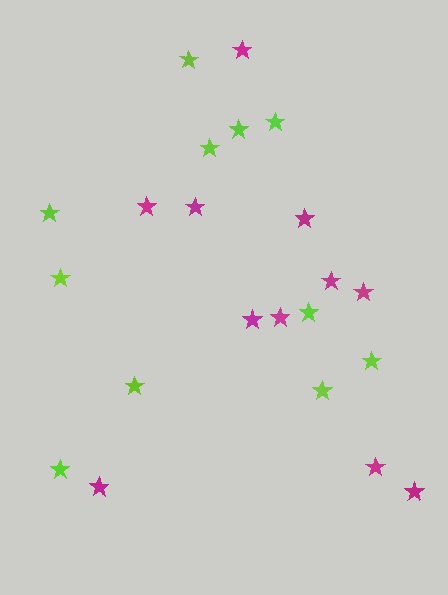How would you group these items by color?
There are 2 groups: one group of magenta stars (11) and one group of lime stars (11).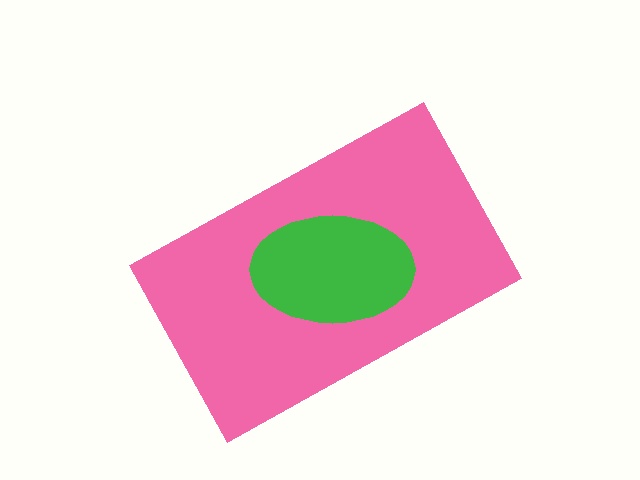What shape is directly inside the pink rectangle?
The green ellipse.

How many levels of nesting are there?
2.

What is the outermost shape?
The pink rectangle.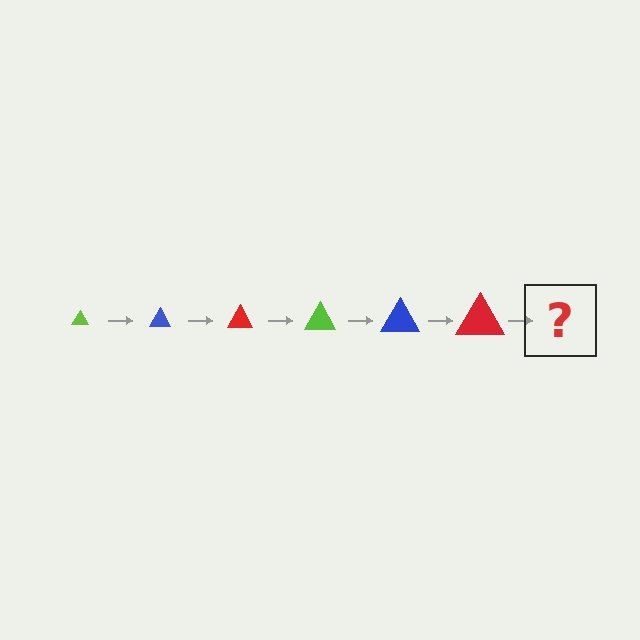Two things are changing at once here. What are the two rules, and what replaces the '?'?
The two rules are that the triangle grows larger each step and the color cycles through lime, blue, and red. The '?' should be a lime triangle, larger than the previous one.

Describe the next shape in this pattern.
It should be a lime triangle, larger than the previous one.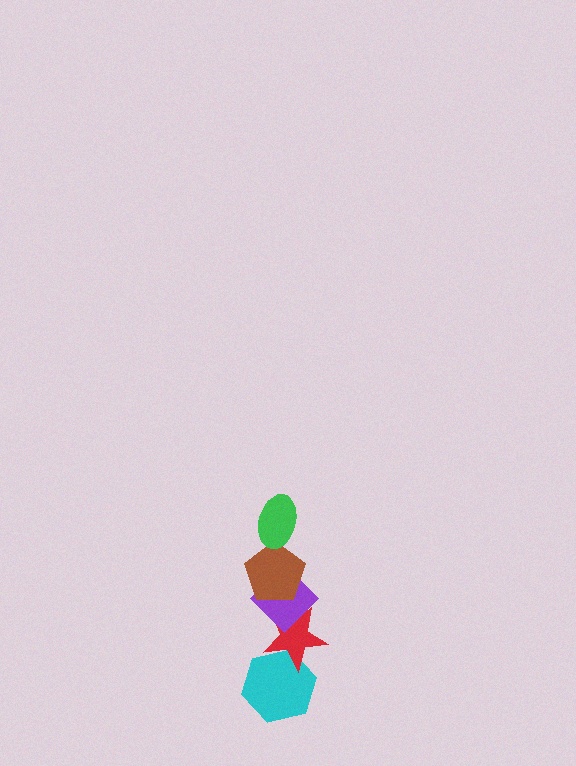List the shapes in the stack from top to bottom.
From top to bottom: the green ellipse, the brown pentagon, the purple diamond, the red star, the cyan hexagon.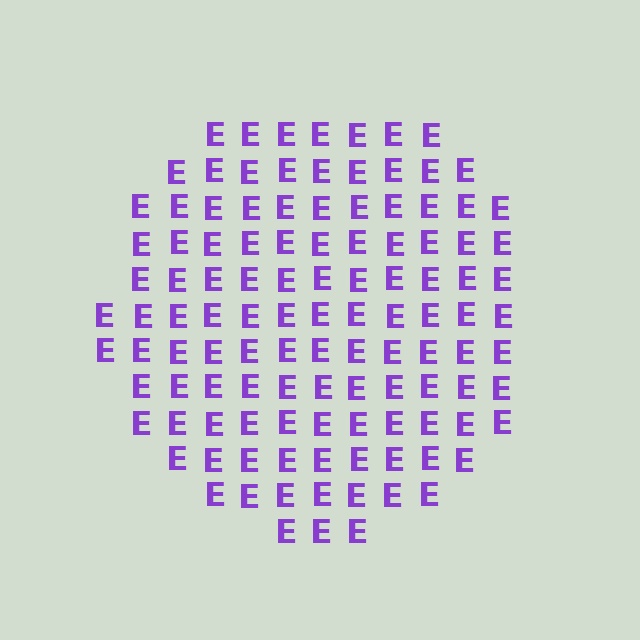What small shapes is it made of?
It is made of small letter E's.